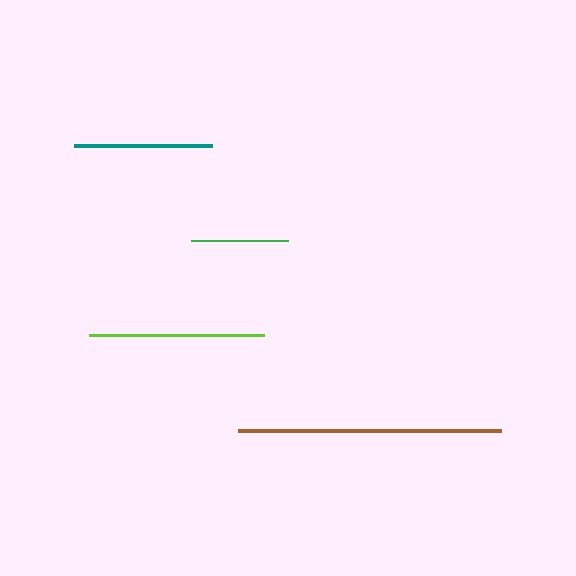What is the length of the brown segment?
The brown segment is approximately 264 pixels long.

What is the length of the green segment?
The green segment is approximately 97 pixels long.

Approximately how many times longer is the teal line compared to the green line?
The teal line is approximately 1.4 times the length of the green line.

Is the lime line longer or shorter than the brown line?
The brown line is longer than the lime line.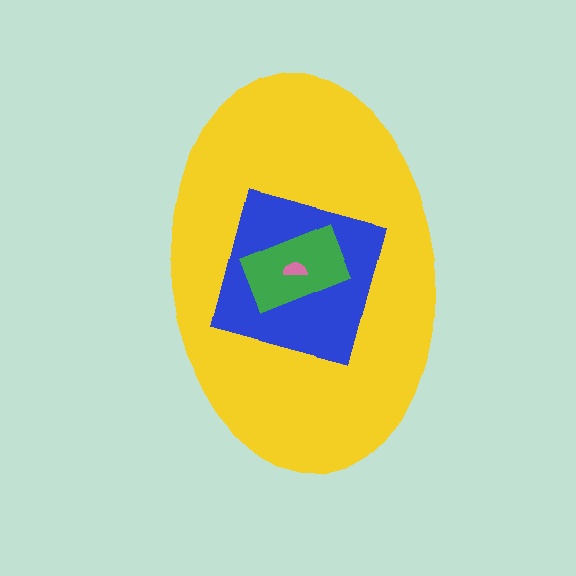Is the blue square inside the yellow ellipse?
Yes.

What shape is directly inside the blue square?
The green rectangle.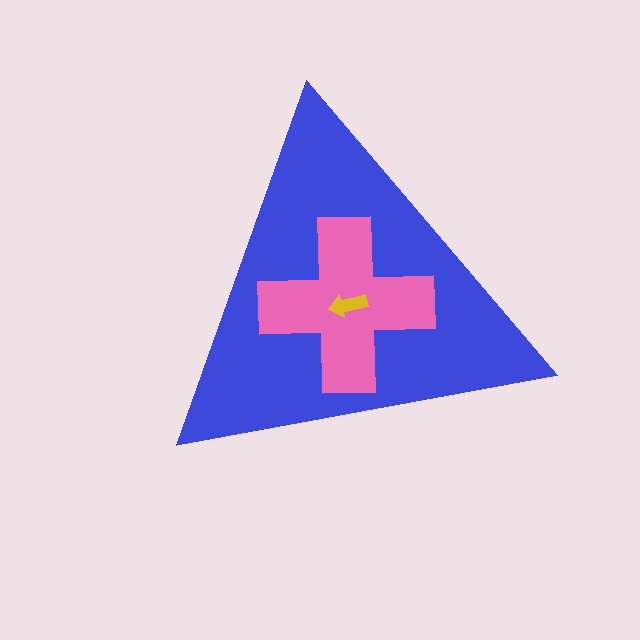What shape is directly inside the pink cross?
The yellow arrow.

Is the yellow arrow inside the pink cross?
Yes.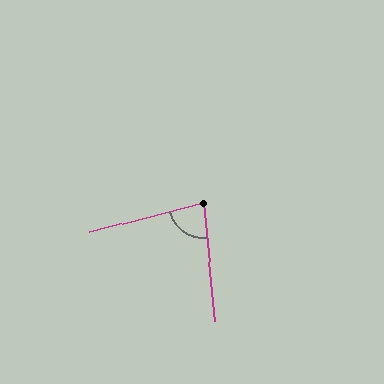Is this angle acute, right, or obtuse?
It is acute.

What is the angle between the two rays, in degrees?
Approximately 81 degrees.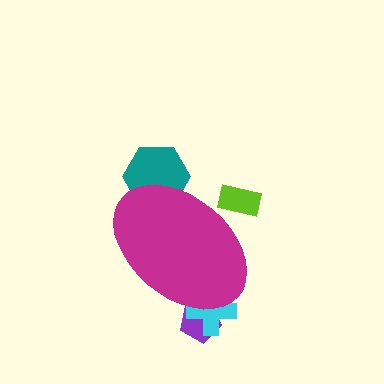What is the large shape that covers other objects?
A magenta ellipse.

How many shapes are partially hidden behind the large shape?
4 shapes are partially hidden.